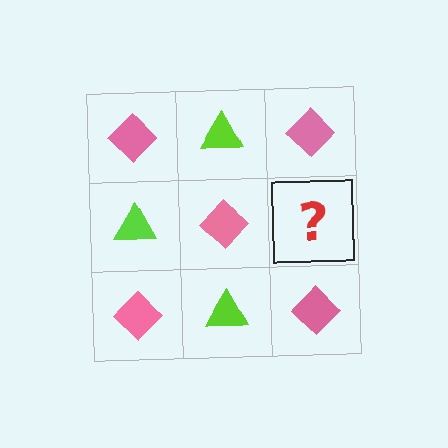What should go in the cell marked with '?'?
The missing cell should contain a lime triangle.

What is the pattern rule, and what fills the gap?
The rule is that it alternates pink diamond and lime triangle in a checkerboard pattern. The gap should be filled with a lime triangle.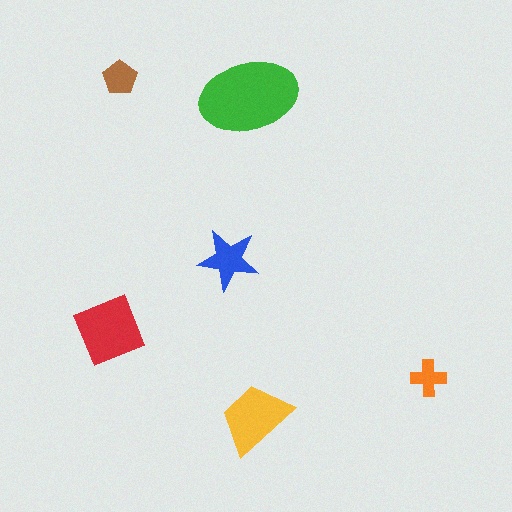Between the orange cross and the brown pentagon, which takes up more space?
The brown pentagon.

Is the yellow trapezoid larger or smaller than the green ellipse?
Smaller.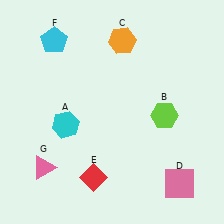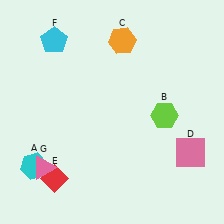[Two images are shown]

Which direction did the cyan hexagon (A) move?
The cyan hexagon (A) moved down.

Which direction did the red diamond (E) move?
The red diamond (E) moved left.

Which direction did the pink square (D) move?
The pink square (D) moved up.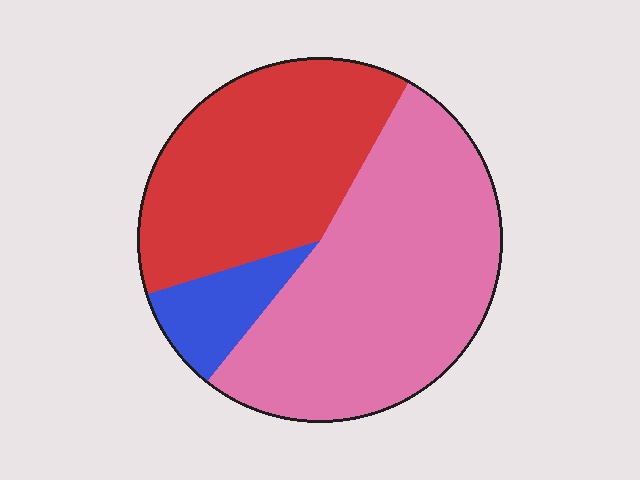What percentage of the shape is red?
Red takes up about three eighths (3/8) of the shape.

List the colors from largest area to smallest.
From largest to smallest: pink, red, blue.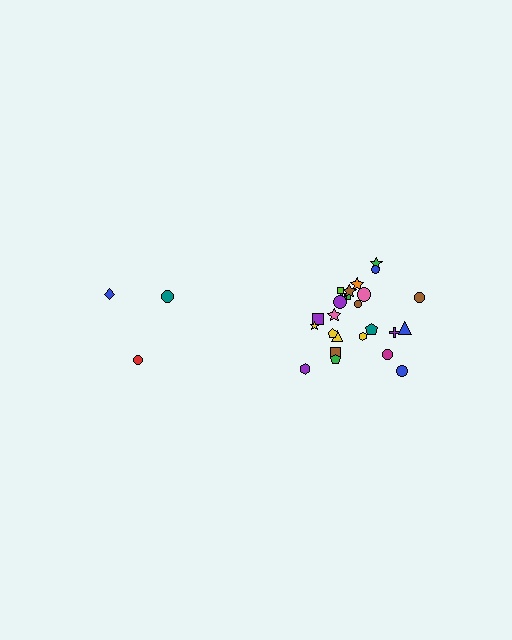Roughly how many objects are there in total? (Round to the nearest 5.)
Roughly 30 objects in total.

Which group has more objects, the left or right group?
The right group.